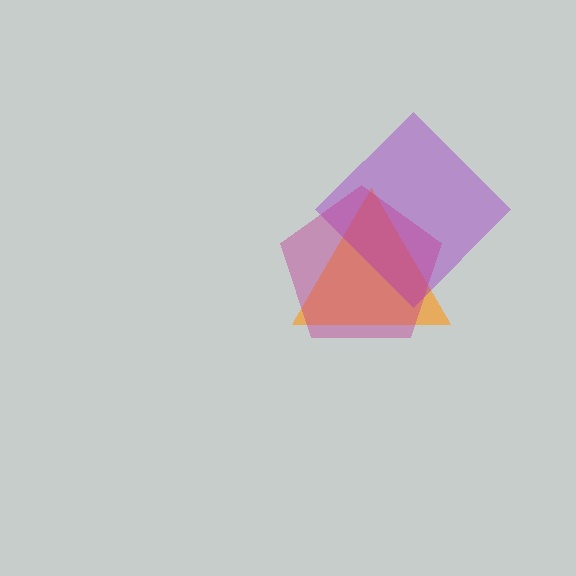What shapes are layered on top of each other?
The layered shapes are: an orange triangle, a purple diamond, a magenta pentagon.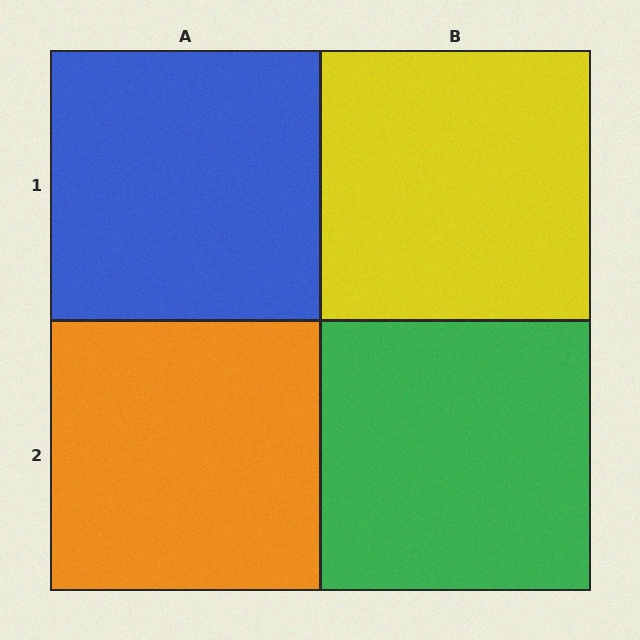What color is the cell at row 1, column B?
Yellow.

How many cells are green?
1 cell is green.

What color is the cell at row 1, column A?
Blue.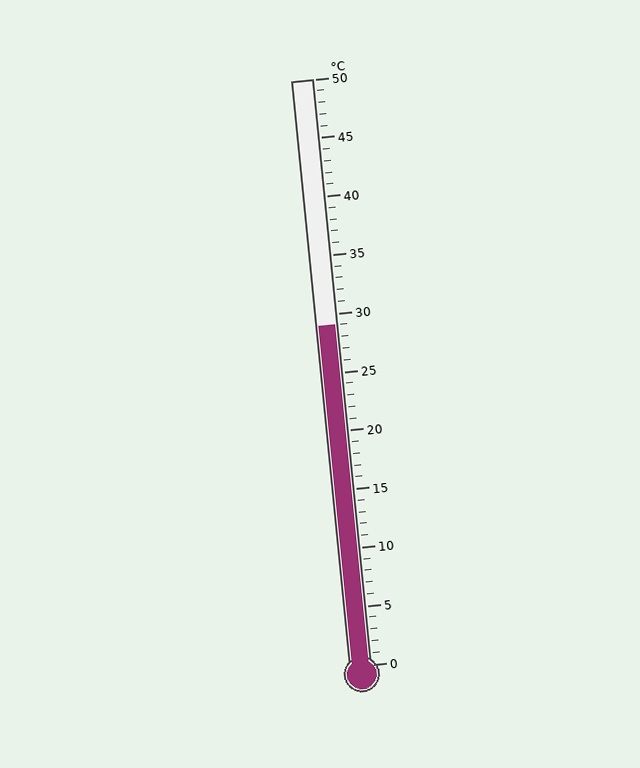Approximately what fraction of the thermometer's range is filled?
The thermometer is filled to approximately 60% of its range.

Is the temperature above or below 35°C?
The temperature is below 35°C.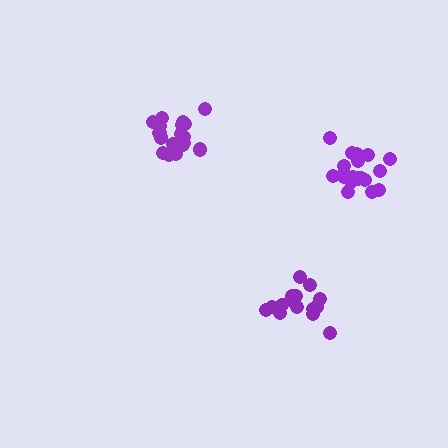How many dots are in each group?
Group 1: 15 dots, Group 2: 18 dots, Group 3: 20 dots (53 total).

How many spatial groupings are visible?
There are 3 spatial groupings.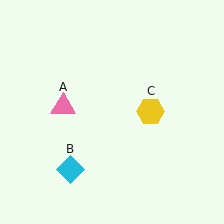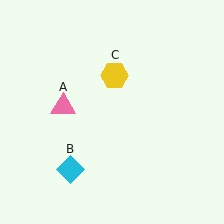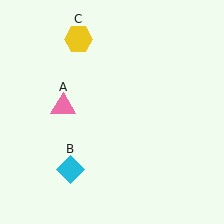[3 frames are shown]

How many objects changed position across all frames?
1 object changed position: yellow hexagon (object C).